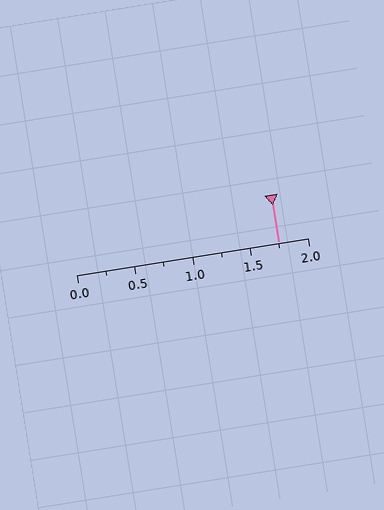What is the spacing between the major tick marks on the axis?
The major ticks are spaced 0.5 apart.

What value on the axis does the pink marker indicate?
The marker indicates approximately 1.75.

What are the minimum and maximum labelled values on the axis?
The axis runs from 0.0 to 2.0.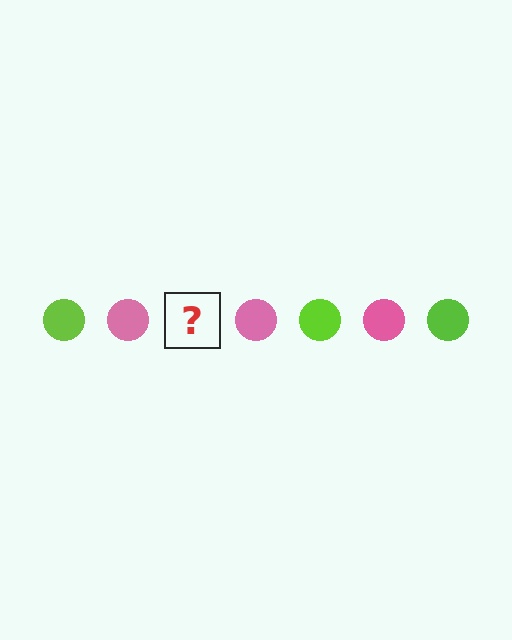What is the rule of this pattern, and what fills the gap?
The rule is that the pattern cycles through lime, pink circles. The gap should be filled with a lime circle.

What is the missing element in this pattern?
The missing element is a lime circle.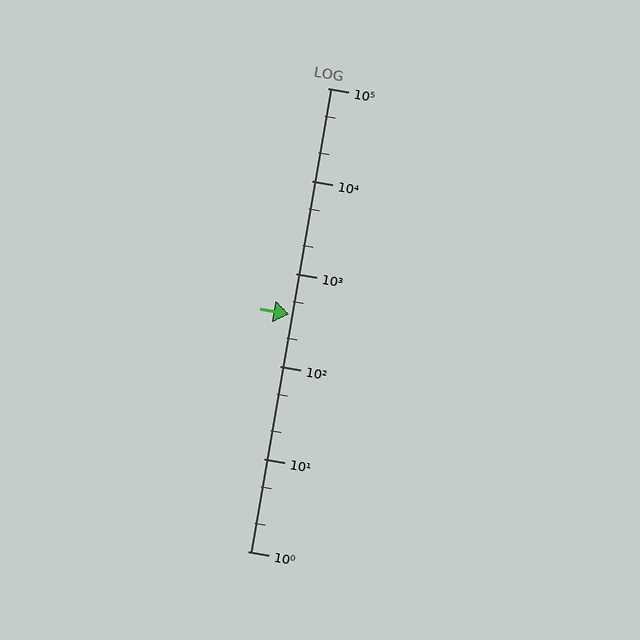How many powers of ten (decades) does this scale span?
The scale spans 5 decades, from 1 to 100000.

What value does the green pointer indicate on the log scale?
The pointer indicates approximately 360.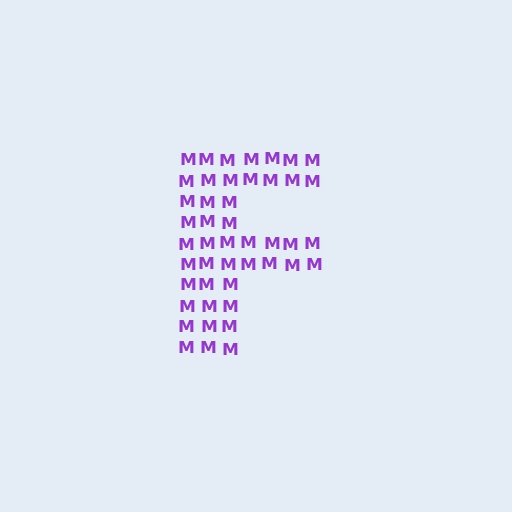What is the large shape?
The large shape is the letter F.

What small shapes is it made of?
It is made of small letter M's.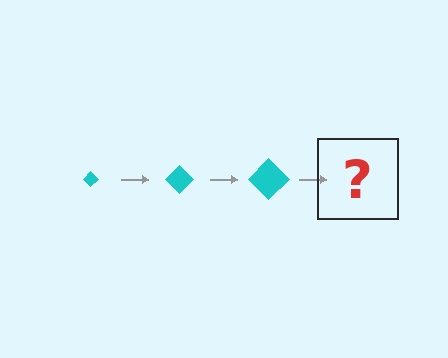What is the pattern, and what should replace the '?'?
The pattern is that the diamond gets progressively larger each step. The '?' should be a cyan diamond, larger than the previous one.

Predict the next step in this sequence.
The next step is a cyan diamond, larger than the previous one.